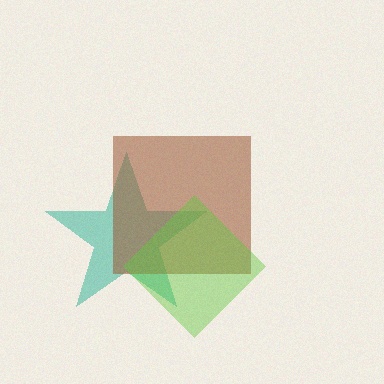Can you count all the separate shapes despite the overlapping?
Yes, there are 3 separate shapes.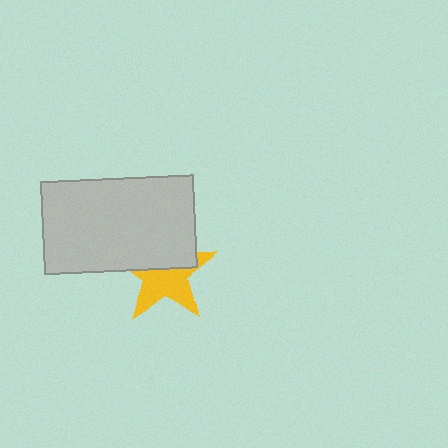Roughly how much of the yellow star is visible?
About half of it is visible (roughly 54%).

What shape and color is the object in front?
The object in front is a light gray rectangle.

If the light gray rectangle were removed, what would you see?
You would see the complete yellow star.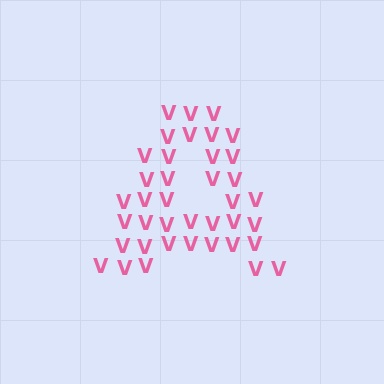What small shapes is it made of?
It is made of small letter V's.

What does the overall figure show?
The overall figure shows the letter A.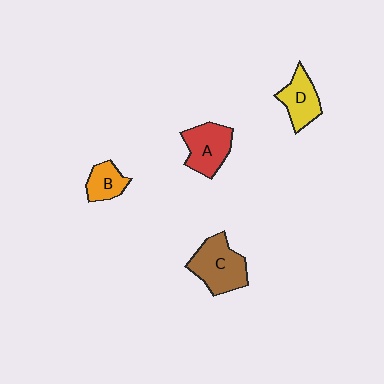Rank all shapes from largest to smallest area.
From largest to smallest: C (brown), A (red), D (yellow), B (orange).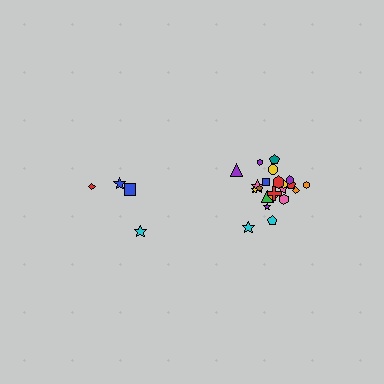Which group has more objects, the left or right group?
The right group.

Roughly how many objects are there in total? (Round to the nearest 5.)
Roughly 25 objects in total.